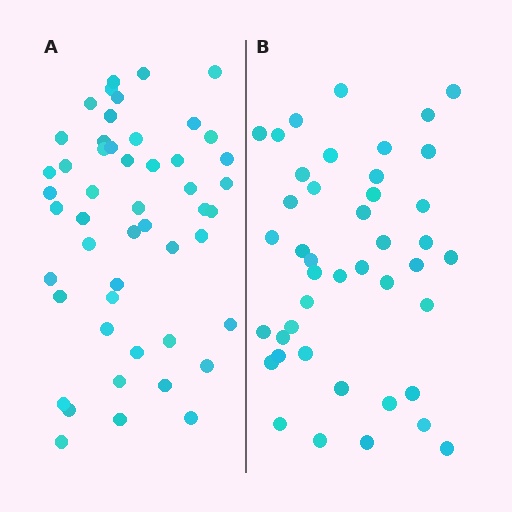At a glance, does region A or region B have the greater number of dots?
Region A (the left region) has more dots.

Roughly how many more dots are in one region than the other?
Region A has roughly 8 or so more dots than region B.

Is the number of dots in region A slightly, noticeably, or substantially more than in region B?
Region A has only slightly more — the two regions are fairly close. The ratio is roughly 1.2 to 1.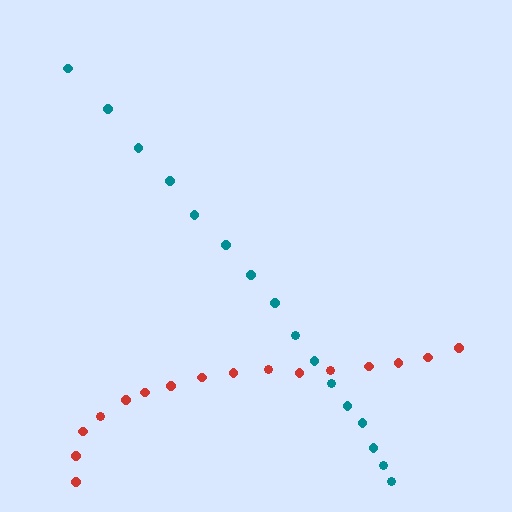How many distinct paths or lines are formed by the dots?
There are 2 distinct paths.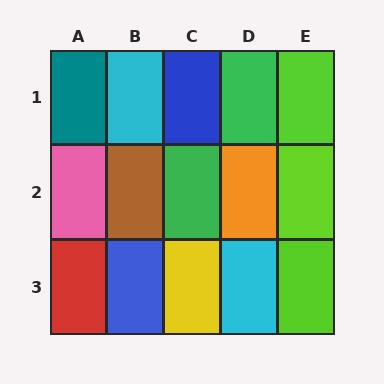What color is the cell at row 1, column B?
Cyan.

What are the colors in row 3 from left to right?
Red, blue, yellow, cyan, lime.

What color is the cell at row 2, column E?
Lime.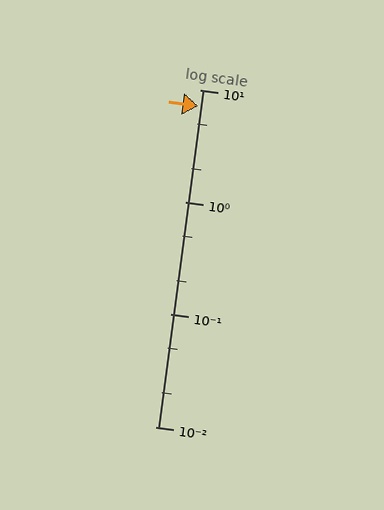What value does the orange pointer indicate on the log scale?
The pointer indicates approximately 7.2.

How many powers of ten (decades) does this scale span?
The scale spans 3 decades, from 0.01 to 10.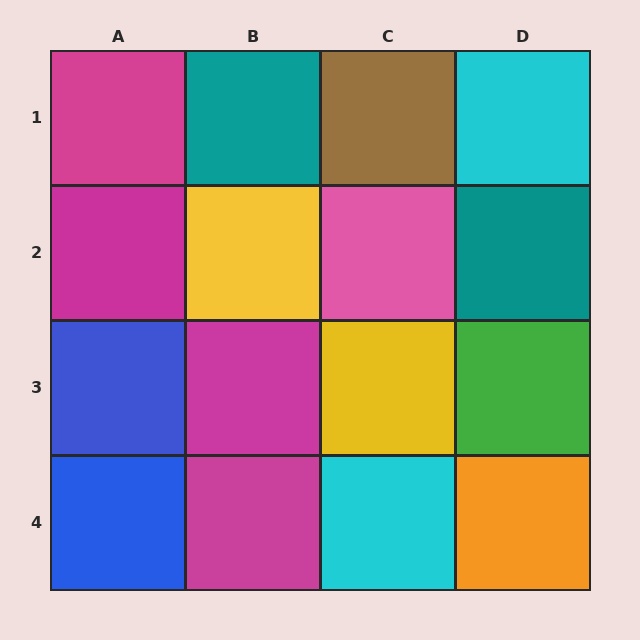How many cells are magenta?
4 cells are magenta.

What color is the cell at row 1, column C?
Brown.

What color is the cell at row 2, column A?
Magenta.